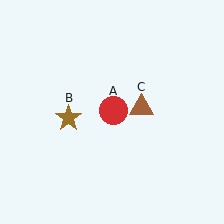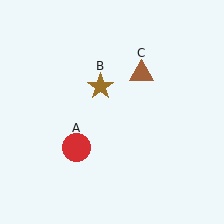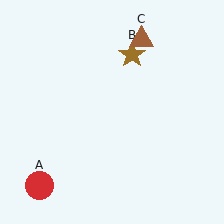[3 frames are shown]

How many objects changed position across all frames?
3 objects changed position: red circle (object A), brown star (object B), brown triangle (object C).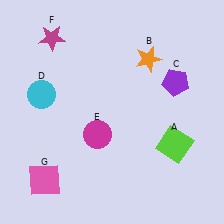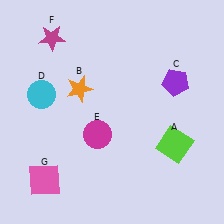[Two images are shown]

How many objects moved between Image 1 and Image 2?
1 object moved between the two images.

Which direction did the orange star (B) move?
The orange star (B) moved left.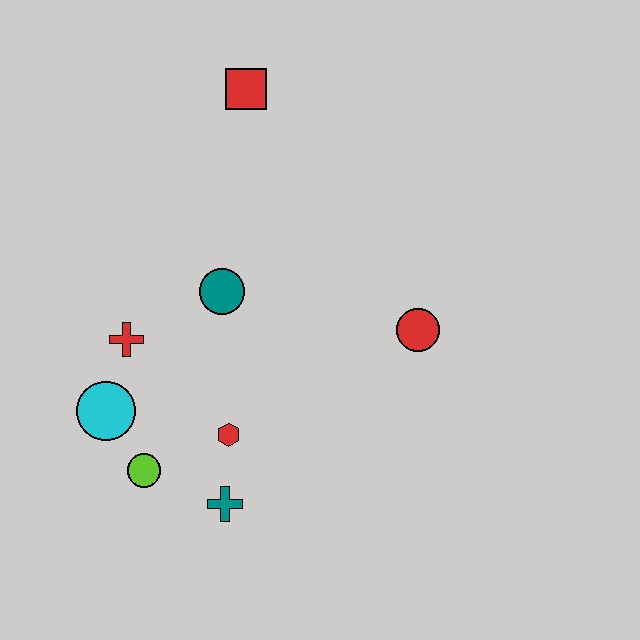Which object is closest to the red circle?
The teal circle is closest to the red circle.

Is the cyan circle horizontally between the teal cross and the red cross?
No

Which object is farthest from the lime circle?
The red square is farthest from the lime circle.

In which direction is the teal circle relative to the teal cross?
The teal circle is above the teal cross.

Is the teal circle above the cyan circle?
Yes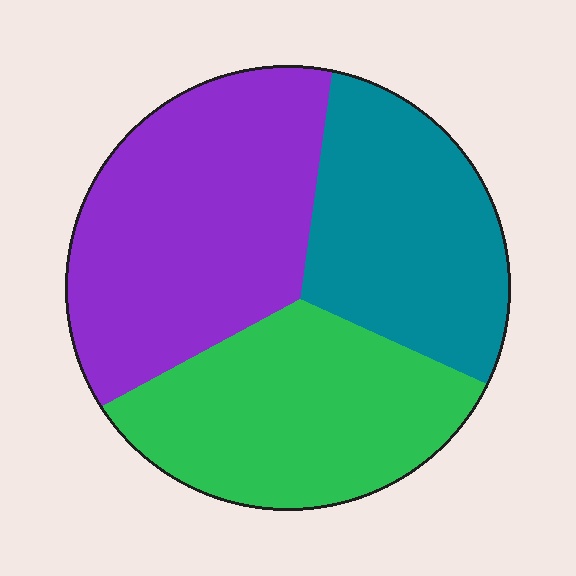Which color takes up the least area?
Teal, at roughly 30%.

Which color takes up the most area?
Purple, at roughly 40%.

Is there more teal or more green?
Green.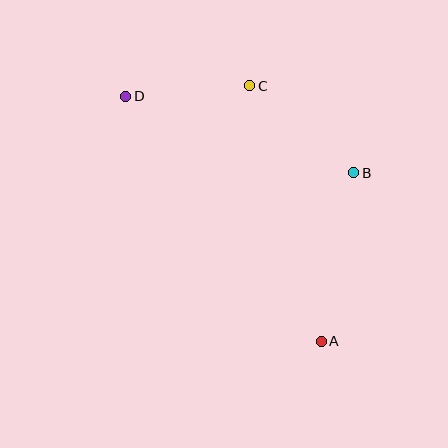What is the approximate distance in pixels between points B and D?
The distance between B and D is approximately 241 pixels.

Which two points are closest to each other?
Points C and D are closest to each other.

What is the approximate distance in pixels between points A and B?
The distance between A and B is approximately 172 pixels.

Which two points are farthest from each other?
Points A and D are farthest from each other.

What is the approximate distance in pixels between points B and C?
The distance between B and C is approximately 136 pixels.